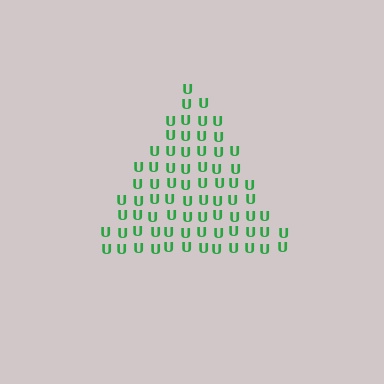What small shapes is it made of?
It is made of small letter U's.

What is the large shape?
The large shape is a triangle.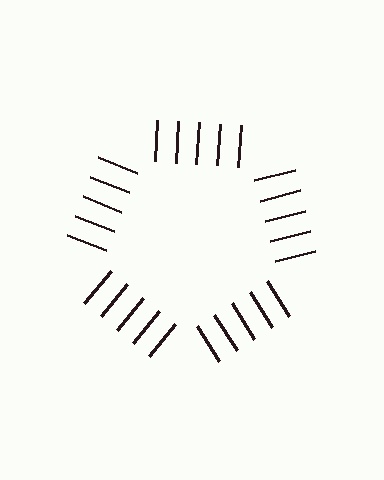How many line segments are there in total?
25 — 5 along each of the 5 edges.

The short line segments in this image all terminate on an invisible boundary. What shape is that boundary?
An illusory pentagon — the line segments terminate on its edges but no continuous stroke is drawn.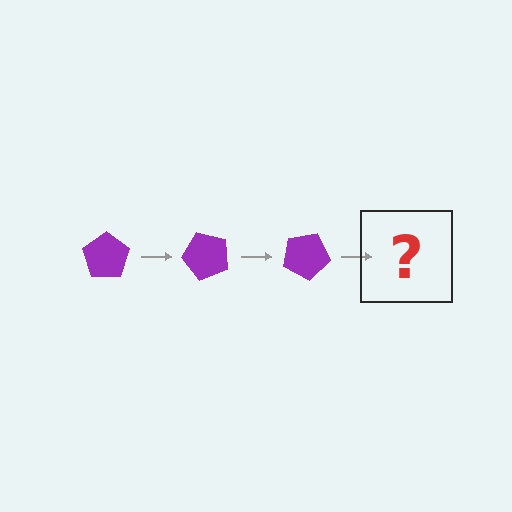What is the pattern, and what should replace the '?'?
The pattern is that the pentagon rotates 50 degrees each step. The '?' should be a purple pentagon rotated 150 degrees.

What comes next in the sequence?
The next element should be a purple pentagon rotated 150 degrees.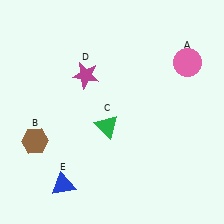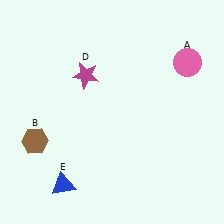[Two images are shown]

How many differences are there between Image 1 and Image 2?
There is 1 difference between the two images.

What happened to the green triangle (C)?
The green triangle (C) was removed in Image 2. It was in the bottom-left area of Image 1.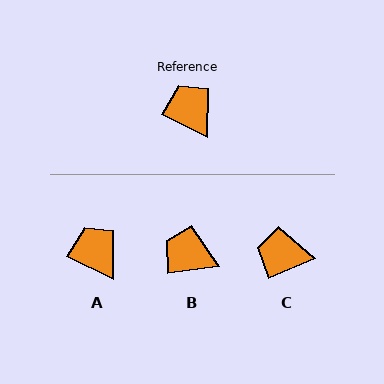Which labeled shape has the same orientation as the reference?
A.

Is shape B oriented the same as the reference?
No, it is off by about 35 degrees.